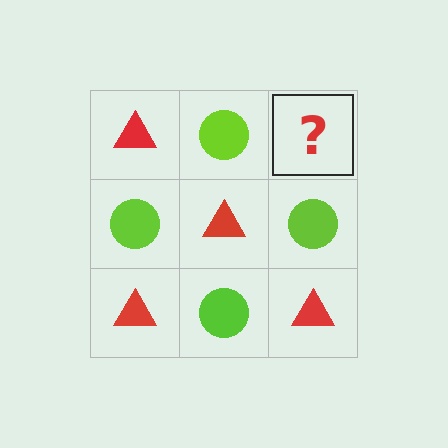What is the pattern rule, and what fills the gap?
The rule is that it alternates red triangle and lime circle in a checkerboard pattern. The gap should be filled with a red triangle.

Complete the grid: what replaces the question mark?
The question mark should be replaced with a red triangle.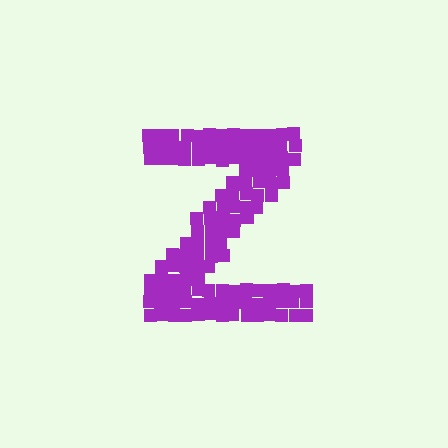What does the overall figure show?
The overall figure shows the letter Z.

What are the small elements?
The small elements are squares.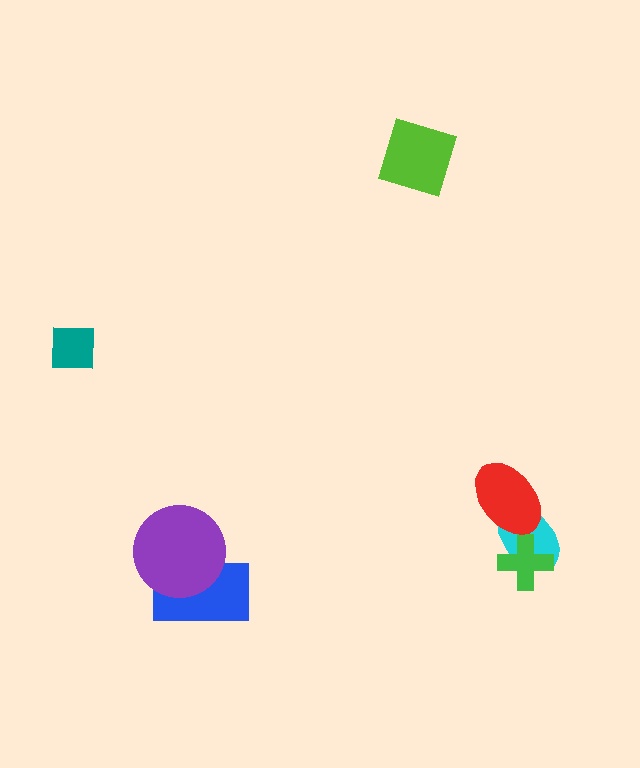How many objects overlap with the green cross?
1 object overlaps with the green cross.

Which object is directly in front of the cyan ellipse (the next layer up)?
The green cross is directly in front of the cyan ellipse.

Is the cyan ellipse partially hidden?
Yes, it is partially covered by another shape.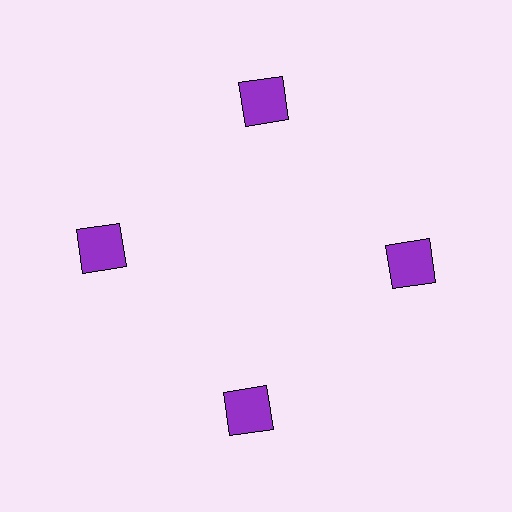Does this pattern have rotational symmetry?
Yes, this pattern has 4-fold rotational symmetry. It looks the same after rotating 90 degrees around the center.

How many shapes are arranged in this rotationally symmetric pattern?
There are 4 shapes, arranged in 4 groups of 1.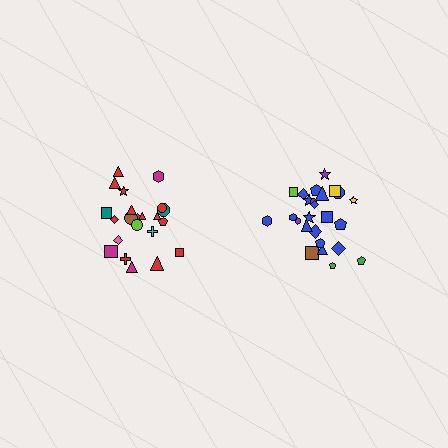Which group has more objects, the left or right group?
The right group.